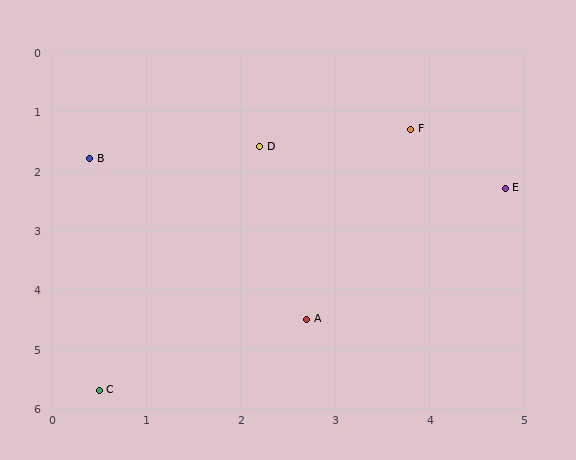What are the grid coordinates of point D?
Point D is at approximately (2.2, 1.6).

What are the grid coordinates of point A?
Point A is at approximately (2.7, 4.5).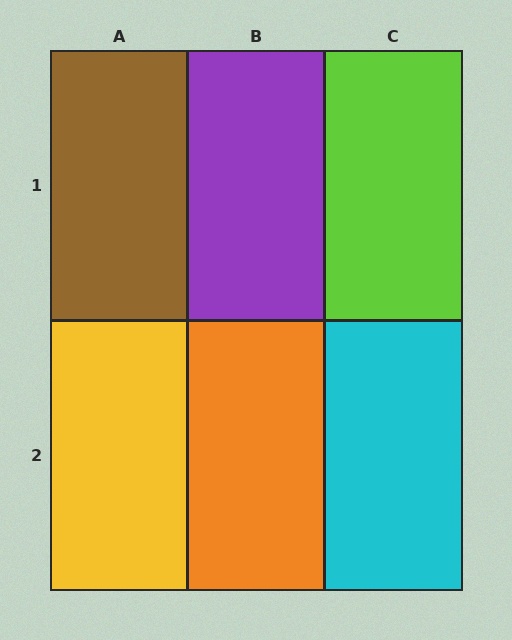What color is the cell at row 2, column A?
Yellow.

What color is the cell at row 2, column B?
Orange.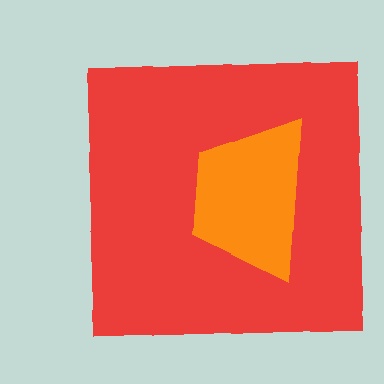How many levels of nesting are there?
2.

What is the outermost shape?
The red square.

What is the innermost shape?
The orange trapezoid.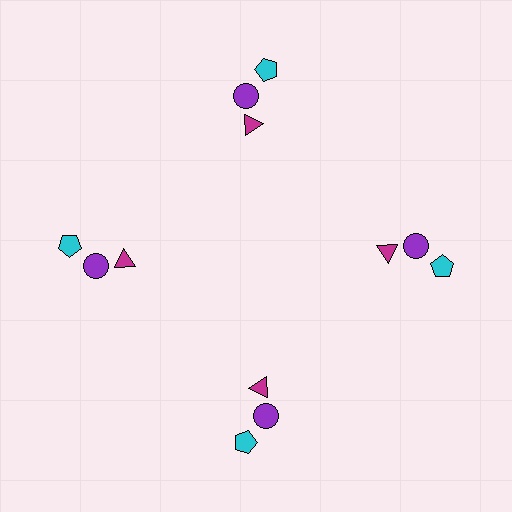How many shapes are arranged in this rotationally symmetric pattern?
There are 12 shapes, arranged in 4 groups of 3.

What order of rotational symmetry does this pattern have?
This pattern has 4-fold rotational symmetry.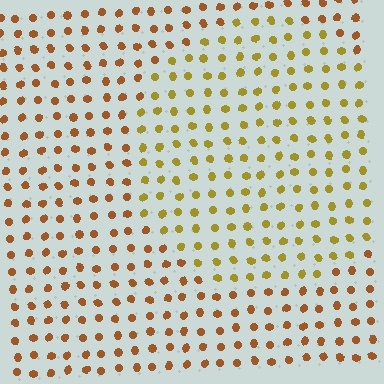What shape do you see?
I see a circle.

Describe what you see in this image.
The image is filled with small brown elements in a uniform arrangement. A circle-shaped region is visible where the elements are tinted to a slightly different hue, forming a subtle color boundary.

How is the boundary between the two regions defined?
The boundary is defined purely by a slight shift in hue (about 30 degrees). Spacing, size, and orientation are identical on both sides.